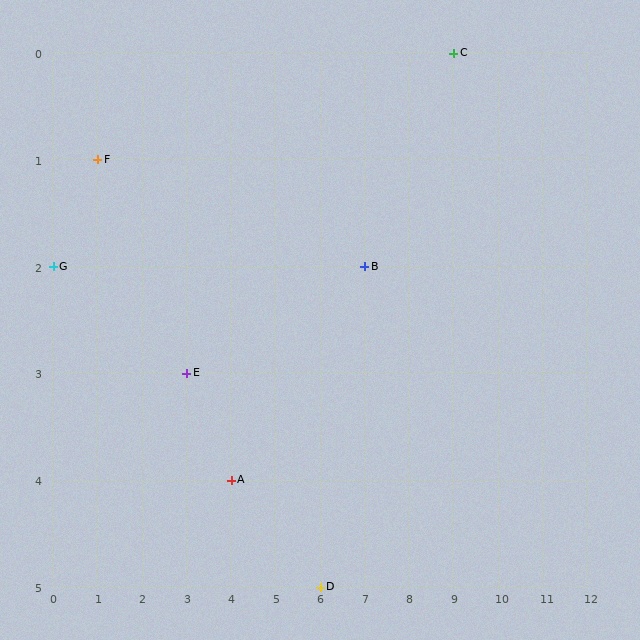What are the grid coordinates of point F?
Point F is at grid coordinates (1, 1).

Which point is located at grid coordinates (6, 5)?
Point D is at (6, 5).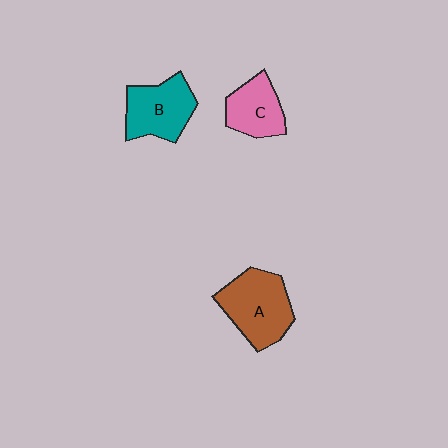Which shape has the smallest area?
Shape C (pink).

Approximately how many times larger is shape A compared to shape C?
Approximately 1.5 times.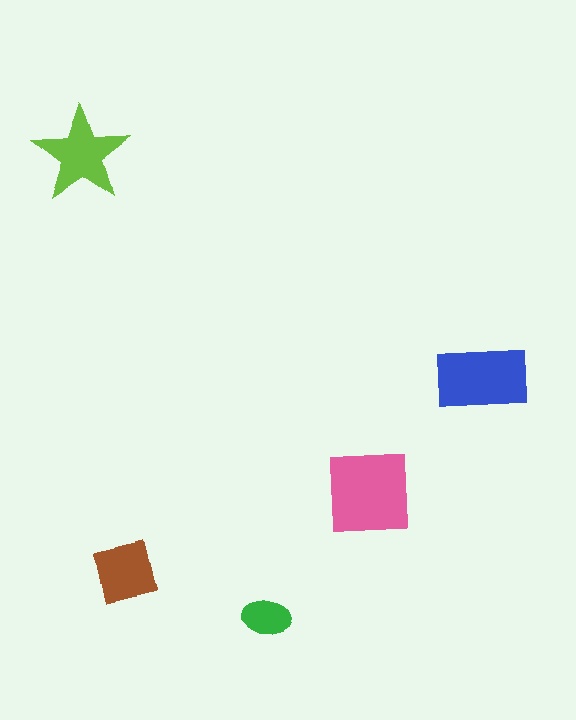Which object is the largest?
The pink square.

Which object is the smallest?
The green ellipse.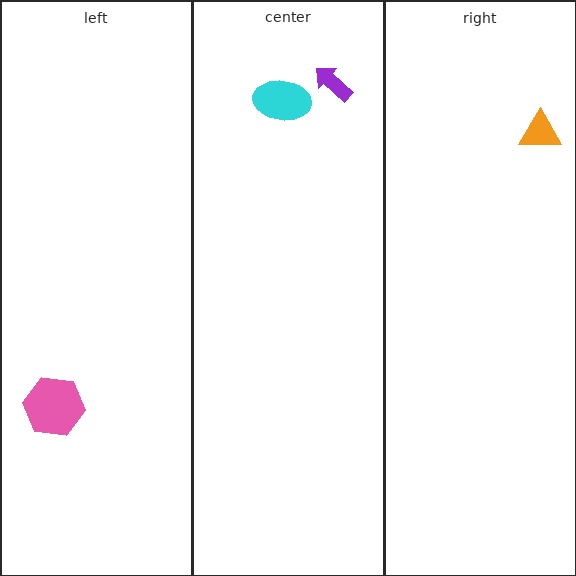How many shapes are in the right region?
1.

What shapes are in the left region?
The pink hexagon.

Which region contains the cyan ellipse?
The center region.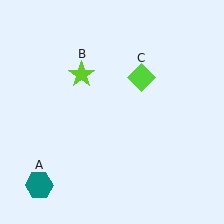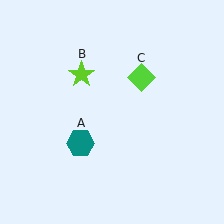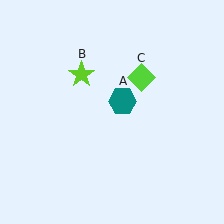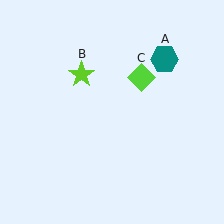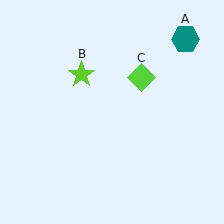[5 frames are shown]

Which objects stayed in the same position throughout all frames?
Lime star (object B) and lime diamond (object C) remained stationary.